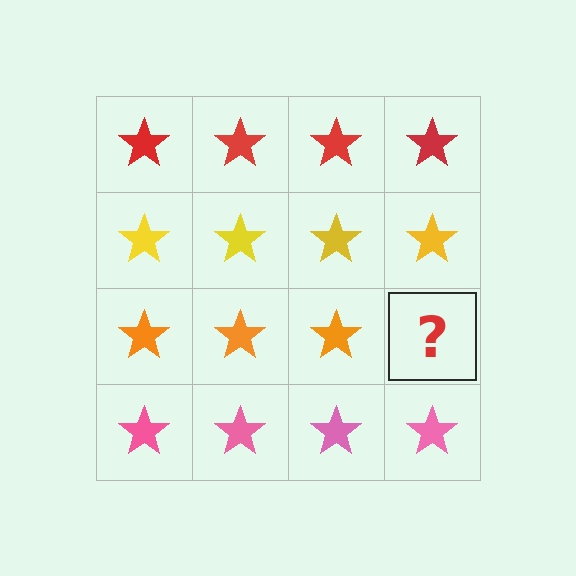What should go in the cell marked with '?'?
The missing cell should contain an orange star.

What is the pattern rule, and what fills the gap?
The rule is that each row has a consistent color. The gap should be filled with an orange star.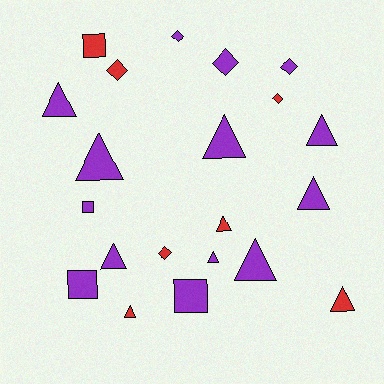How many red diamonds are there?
There are 3 red diamonds.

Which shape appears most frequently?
Triangle, with 11 objects.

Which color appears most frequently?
Purple, with 14 objects.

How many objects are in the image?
There are 21 objects.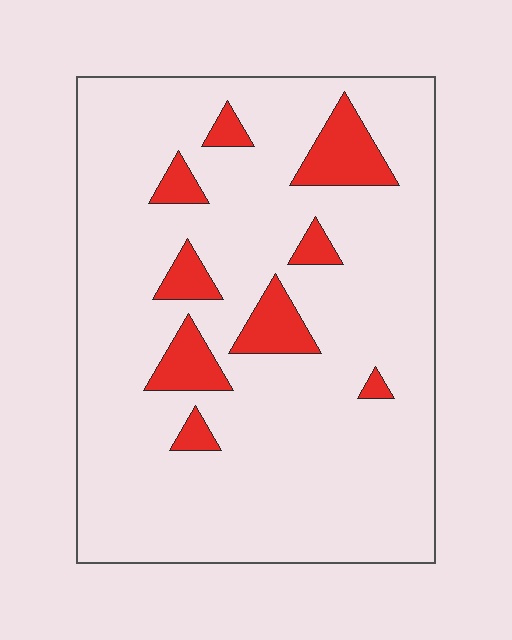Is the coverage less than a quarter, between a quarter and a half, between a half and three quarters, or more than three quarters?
Less than a quarter.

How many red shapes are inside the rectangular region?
9.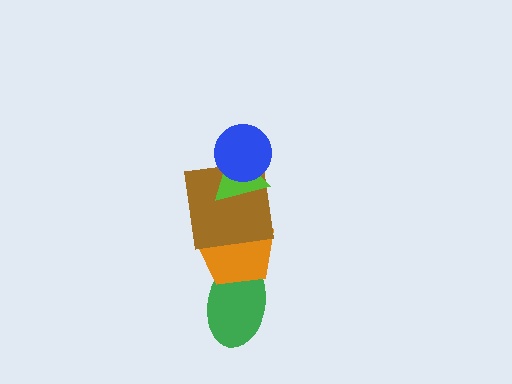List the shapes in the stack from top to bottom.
From top to bottom: the blue circle, the lime triangle, the brown square, the orange pentagon, the green ellipse.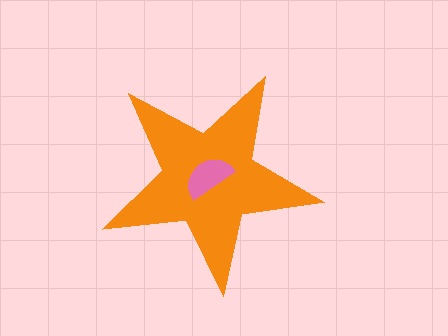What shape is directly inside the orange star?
The pink semicircle.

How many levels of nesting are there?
2.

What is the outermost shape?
The orange star.